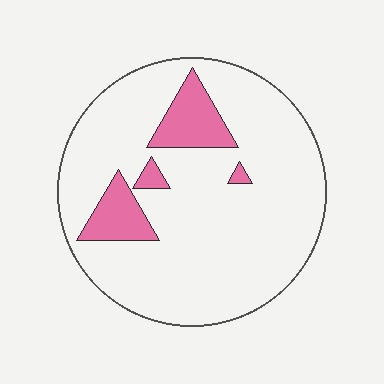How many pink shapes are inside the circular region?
4.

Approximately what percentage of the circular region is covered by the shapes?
Approximately 15%.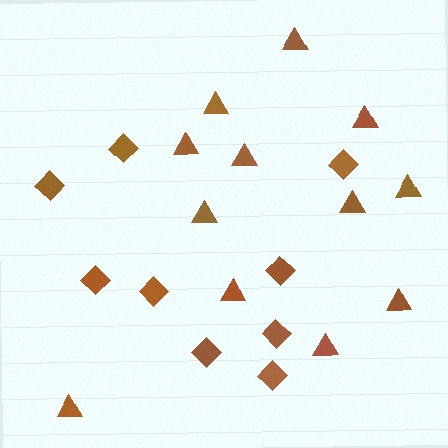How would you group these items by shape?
There are 2 groups: one group of triangles (12) and one group of diamonds (9).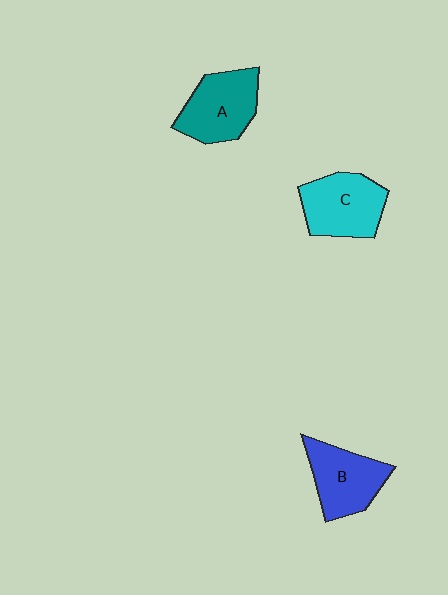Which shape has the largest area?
Shape C (cyan).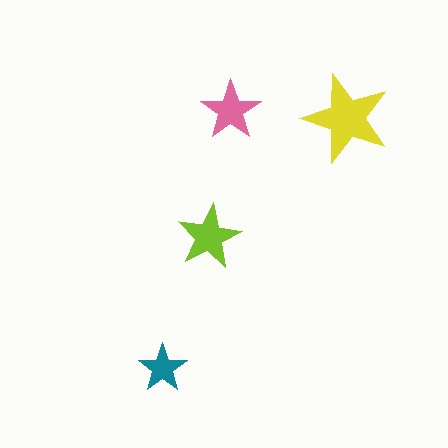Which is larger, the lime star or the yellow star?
The yellow one.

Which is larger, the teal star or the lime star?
The lime one.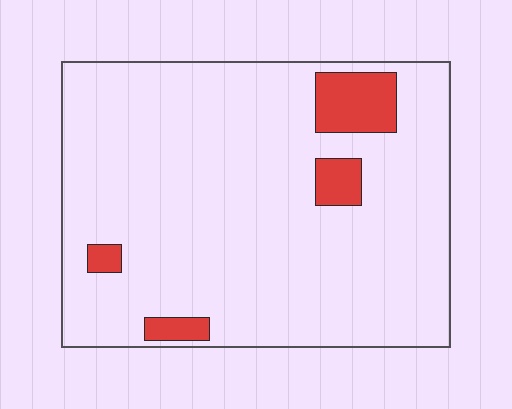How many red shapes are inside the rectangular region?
4.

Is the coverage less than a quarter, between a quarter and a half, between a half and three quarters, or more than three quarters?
Less than a quarter.